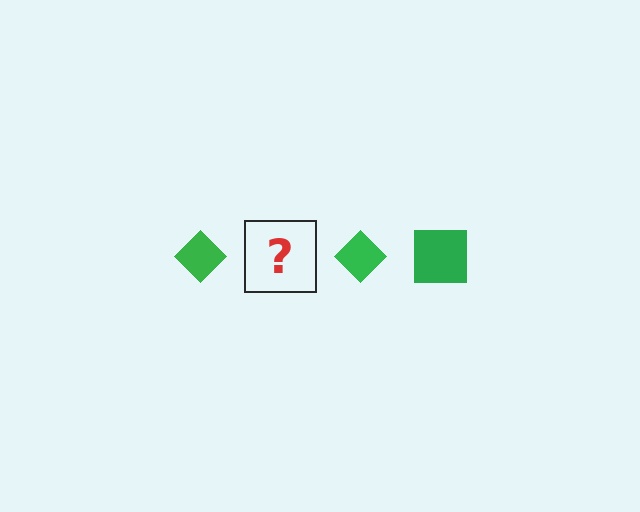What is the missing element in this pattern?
The missing element is a green square.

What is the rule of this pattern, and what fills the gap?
The rule is that the pattern cycles through diamond, square shapes in green. The gap should be filled with a green square.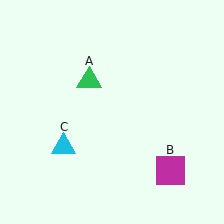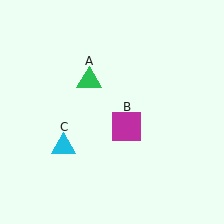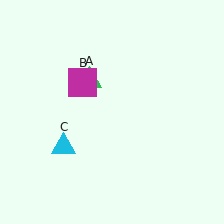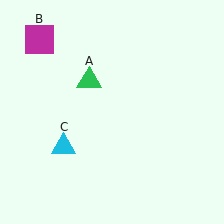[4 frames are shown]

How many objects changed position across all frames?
1 object changed position: magenta square (object B).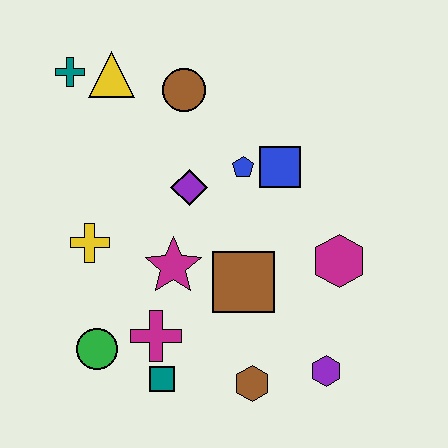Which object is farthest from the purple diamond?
The purple hexagon is farthest from the purple diamond.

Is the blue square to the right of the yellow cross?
Yes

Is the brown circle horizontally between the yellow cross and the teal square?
No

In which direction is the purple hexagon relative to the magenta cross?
The purple hexagon is to the right of the magenta cross.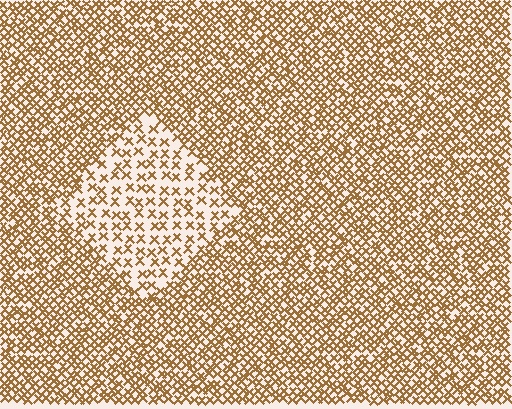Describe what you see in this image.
The image contains small brown elements arranged at two different densities. A diamond-shaped region is visible where the elements are less densely packed than the surrounding area.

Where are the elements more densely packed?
The elements are more densely packed outside the diamond boundary.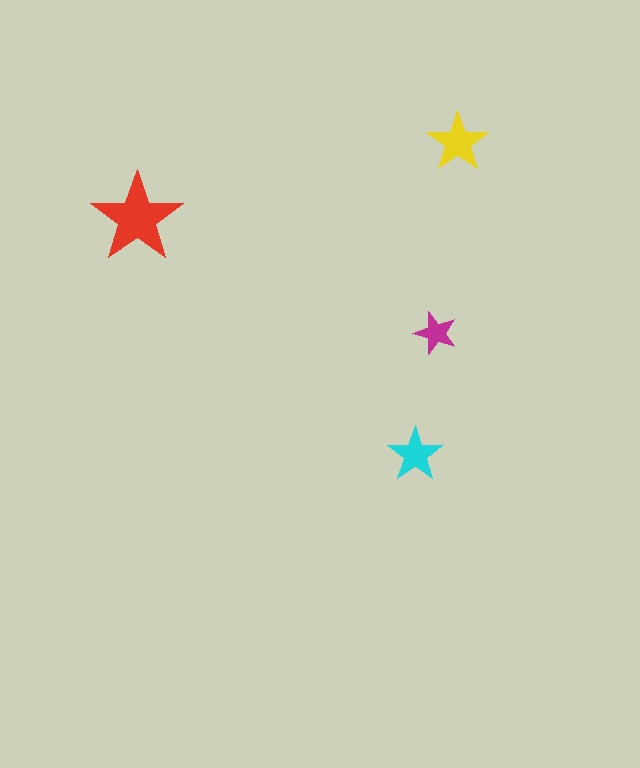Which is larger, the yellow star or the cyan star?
The yellow one.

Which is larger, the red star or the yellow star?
The red one.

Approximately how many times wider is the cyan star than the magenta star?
About 1.5 times wider.